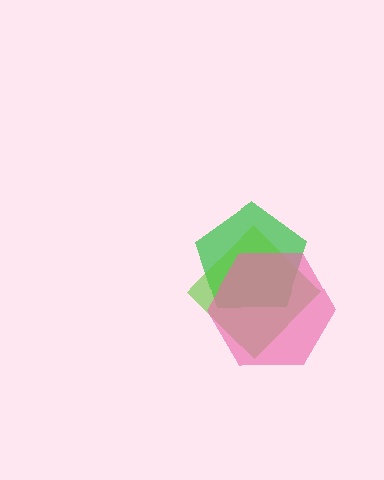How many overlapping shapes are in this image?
There are 3 overlapping shapes in the image.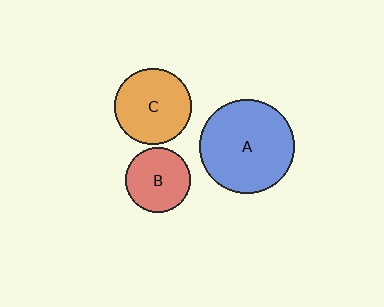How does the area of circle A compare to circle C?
Approximately 1.5 times.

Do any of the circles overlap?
No, none of the circles overlap.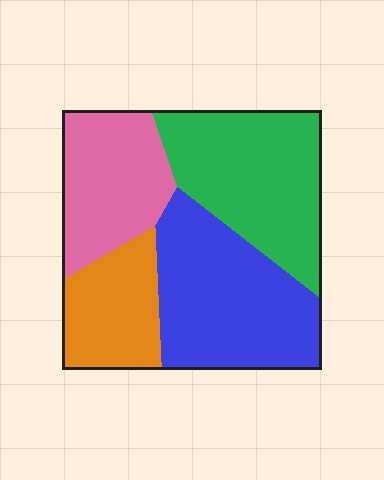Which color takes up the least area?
Orange, at roughly 15%.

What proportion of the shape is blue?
Blue covers about 30% of the shape.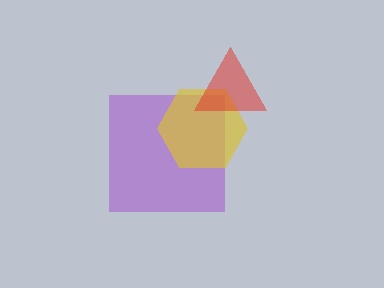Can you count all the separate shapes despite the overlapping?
Yes, there are 3 separate shapes.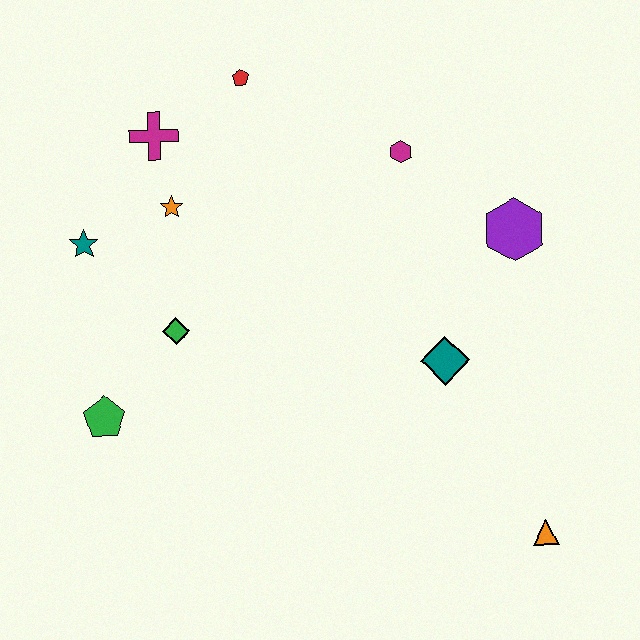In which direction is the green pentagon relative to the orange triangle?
The green pentagon is to the left of the orange triangle.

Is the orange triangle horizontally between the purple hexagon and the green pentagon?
No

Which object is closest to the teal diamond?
The purple hexagon is closest to the teal diamond.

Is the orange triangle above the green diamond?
No